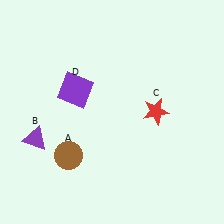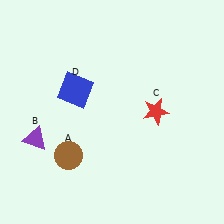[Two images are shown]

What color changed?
The square (D) changed from purple in Image 1 to blue in Image 2.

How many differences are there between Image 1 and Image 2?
There is 1 difference between the two images.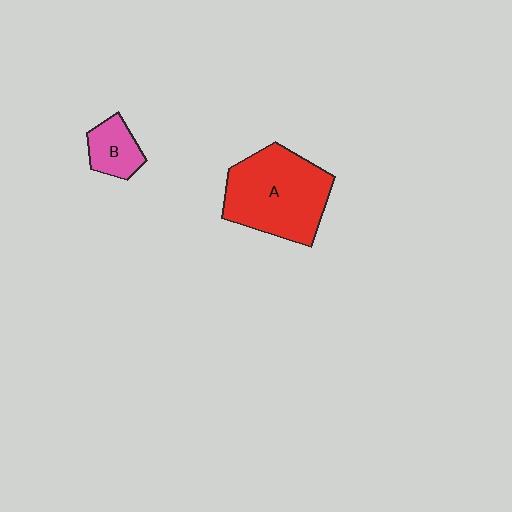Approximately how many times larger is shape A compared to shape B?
Approximately 3.0 times.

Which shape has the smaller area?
Shape B (pink).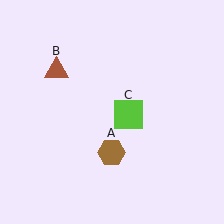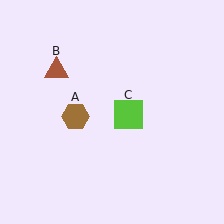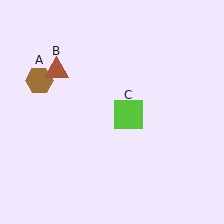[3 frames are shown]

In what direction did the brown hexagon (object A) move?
The brown hexagon (object A) moved up and to the left.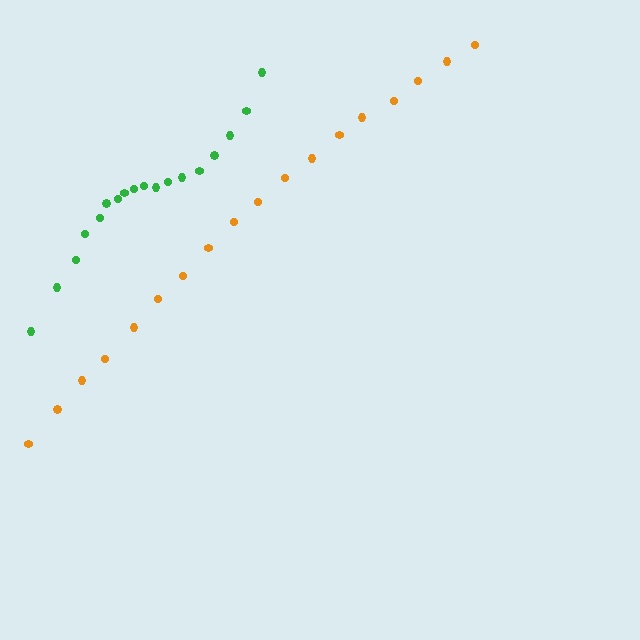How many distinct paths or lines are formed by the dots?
There are 2 distinct paths.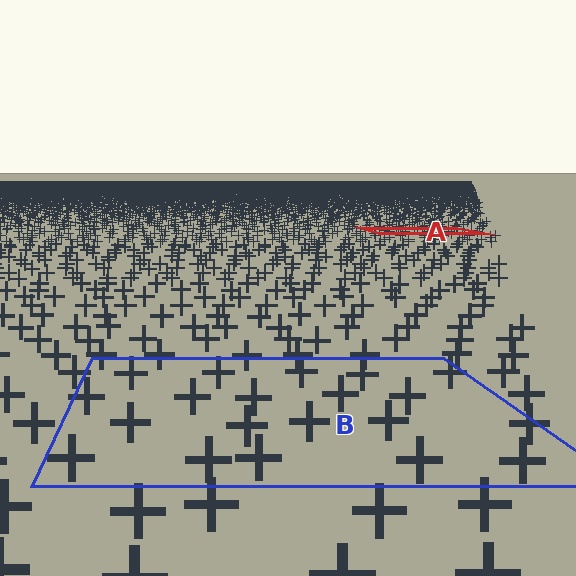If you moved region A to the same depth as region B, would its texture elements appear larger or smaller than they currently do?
They would appear larger. At a closer depth, the same texture elements are projected at a bigger on-screen size.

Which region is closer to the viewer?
Region B is closer. The texture elements there are larger and more spread out.